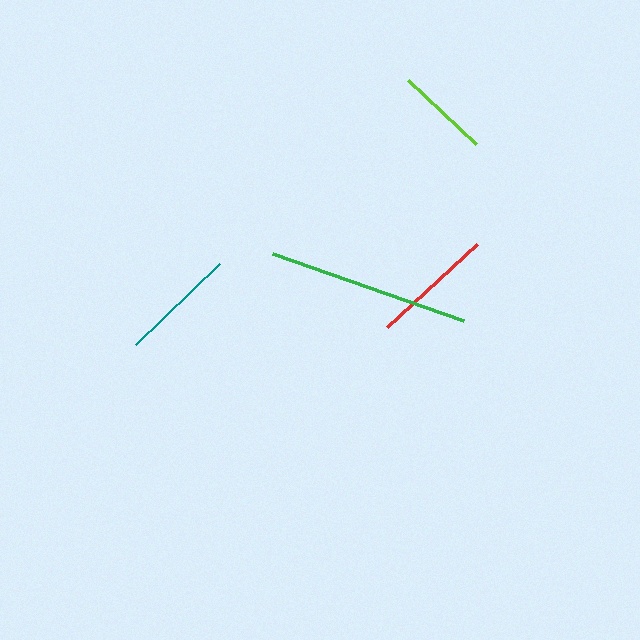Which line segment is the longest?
The green line is the longest at approximately 203 pixels.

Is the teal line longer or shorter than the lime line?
The teal line is longer than the lime line.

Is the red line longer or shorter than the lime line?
The red line is longer than the lime line.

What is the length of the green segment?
The green segment is approximately 203 pixels long.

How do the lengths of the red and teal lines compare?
The red and teal lines are approximately the same length.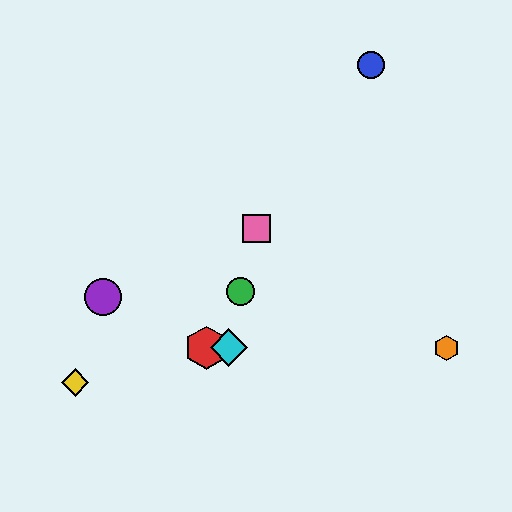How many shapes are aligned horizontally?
3 shapes (the red hexagon, the orange hexagon, the cyan diamond) are aligned horizontally.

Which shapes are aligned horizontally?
The red hexagon, the orange hexagon, the cyan diamond are aligned horizontally.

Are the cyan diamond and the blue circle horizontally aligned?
No, the cyan diamond is at y≈348 and the blue circle is at y≈65.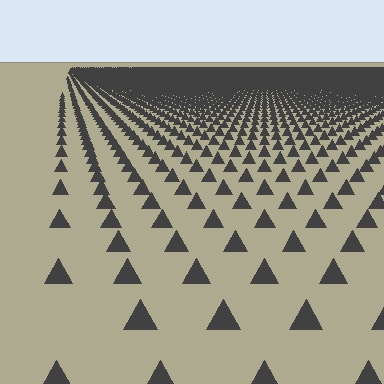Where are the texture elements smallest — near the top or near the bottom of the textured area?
Near the top.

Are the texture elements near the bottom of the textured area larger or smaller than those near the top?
Larger. Near the bottom, elements are closer to the viewer and appear at a bigger on-screen size.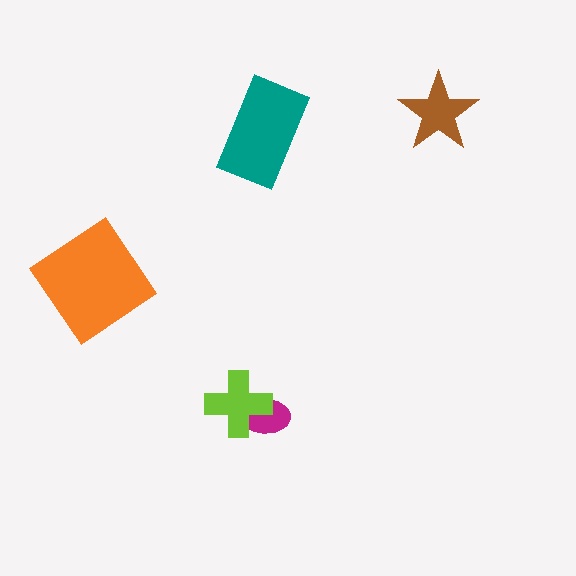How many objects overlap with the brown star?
0 objects overlap with the brown star.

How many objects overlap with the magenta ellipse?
1 object overlaps with the magenta ellipse.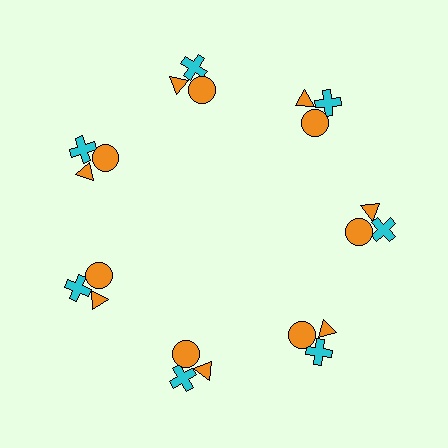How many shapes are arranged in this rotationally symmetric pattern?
There are 21 shapes, arranged in 7 groups of 3.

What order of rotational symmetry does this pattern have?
This pattern has 7-fold rotational symmetry.